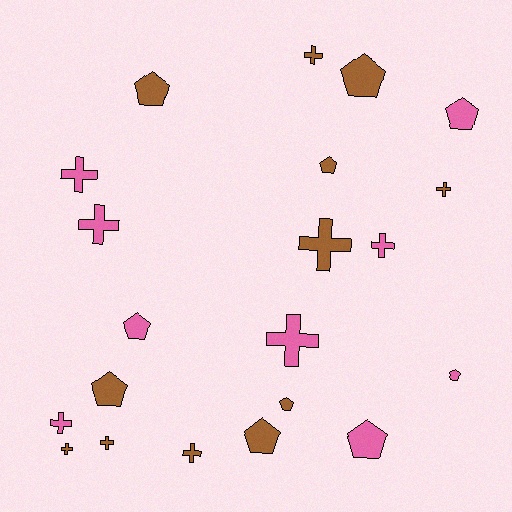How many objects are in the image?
There are 21 objects.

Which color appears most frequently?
Brown, with 12 objects.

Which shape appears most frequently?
Cross, with 11 objects.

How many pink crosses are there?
There are 5 pink crosses.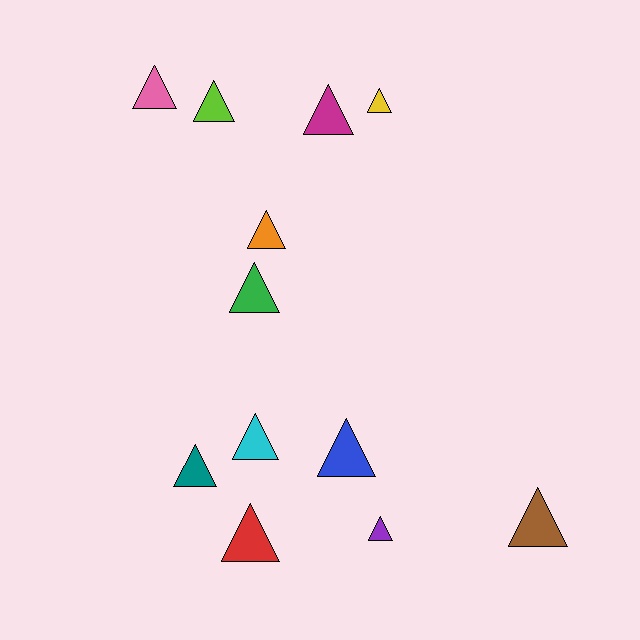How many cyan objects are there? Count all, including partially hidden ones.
There is 1 cyan object.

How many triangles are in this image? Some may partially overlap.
There are 12 triangles.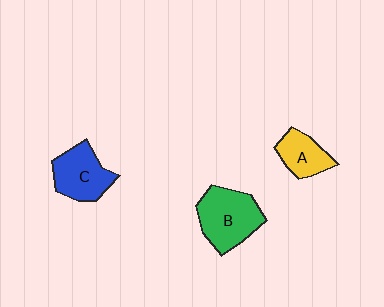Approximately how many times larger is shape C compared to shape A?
Approximately 1.4 times.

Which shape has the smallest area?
Shape A (yellow).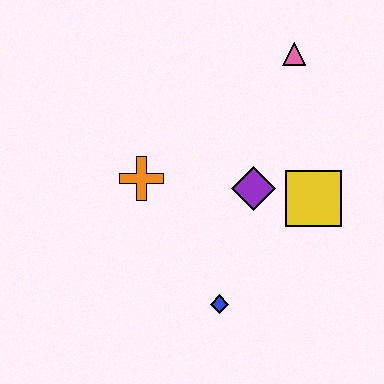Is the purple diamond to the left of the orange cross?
No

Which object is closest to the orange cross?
The purple diamond is closest to the orange cross.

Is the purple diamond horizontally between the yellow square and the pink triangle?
No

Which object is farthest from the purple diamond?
The pink triangle is farthest from the purple diamond.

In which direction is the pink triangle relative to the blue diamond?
The pink triangle is above the blue diamond.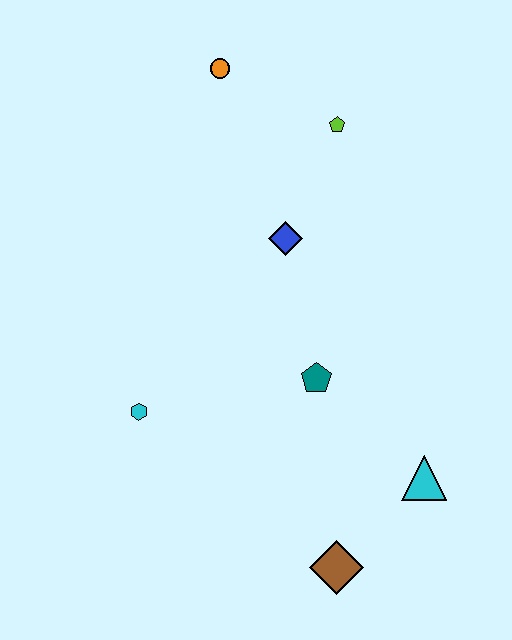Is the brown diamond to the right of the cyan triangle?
No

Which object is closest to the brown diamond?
The cyan triangle is closest to the brown diamond.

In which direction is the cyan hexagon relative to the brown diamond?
The cyan hexagon is to the left of the brown diamond.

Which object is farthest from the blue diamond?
The brown diamond is farthest from the blue diamond.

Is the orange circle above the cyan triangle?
Yes